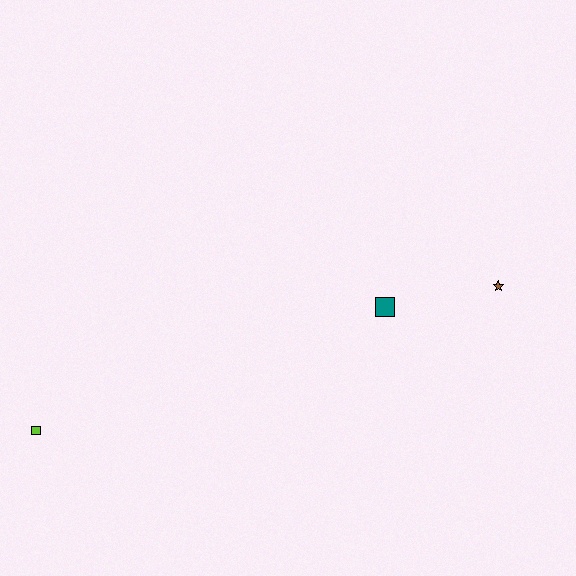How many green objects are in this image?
There are no green objects.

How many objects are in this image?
There are 3 objects.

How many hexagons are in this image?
There are no hexagons.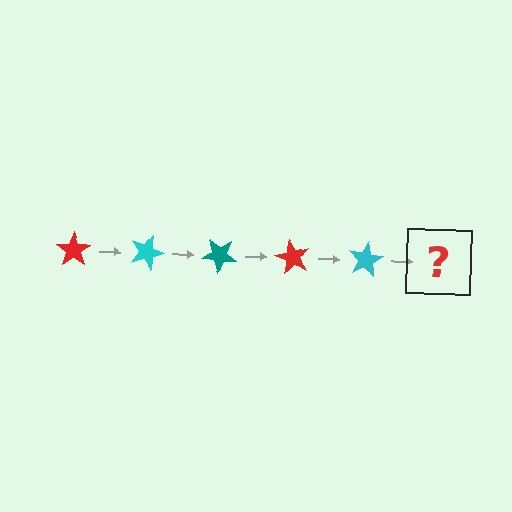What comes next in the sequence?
The next element should be a teal star, rotated 100 degrees from the start.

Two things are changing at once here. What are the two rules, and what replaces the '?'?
The two rules are that it rotates 20 degrees each step and the color cycles through red, cyan, and teal. The '?' should be a teal star, rotated 100 degrees from the start.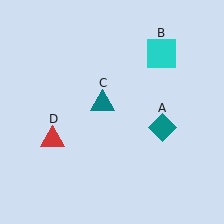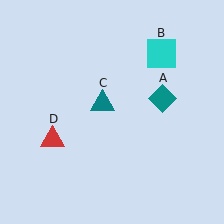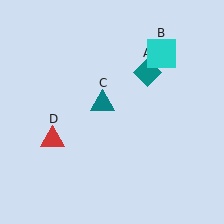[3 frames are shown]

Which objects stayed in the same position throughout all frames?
Cyan square (object B) and teal triangle (object C) and red triangle (object D) remained stationary.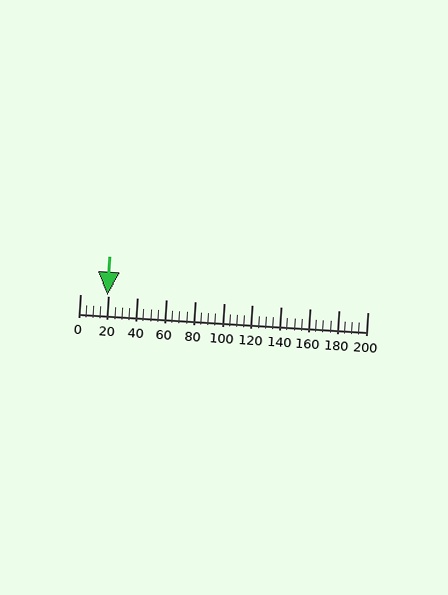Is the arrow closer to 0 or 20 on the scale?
The arrow is closer to 20.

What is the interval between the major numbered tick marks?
The major tick marks are spaced 20 units apart.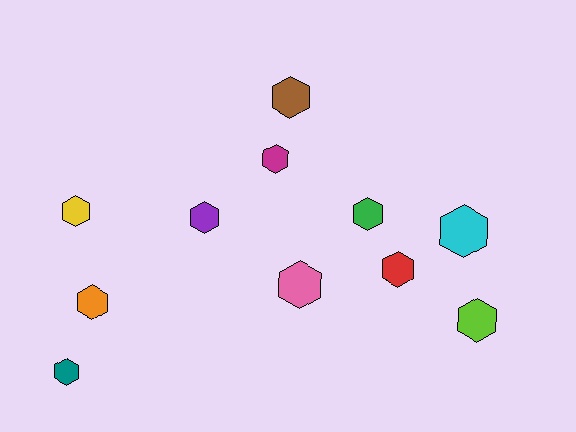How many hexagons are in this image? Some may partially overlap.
There are 11 hexagons.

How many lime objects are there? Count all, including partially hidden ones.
There is 1 lime object.